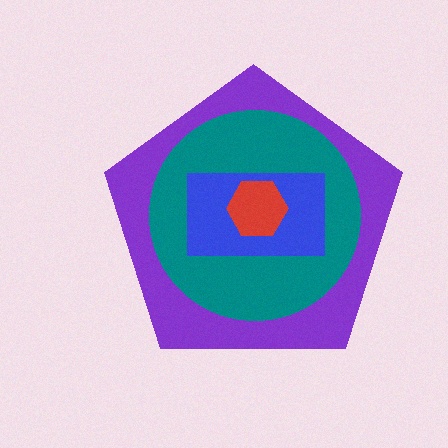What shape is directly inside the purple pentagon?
The teal circle.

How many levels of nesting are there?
4.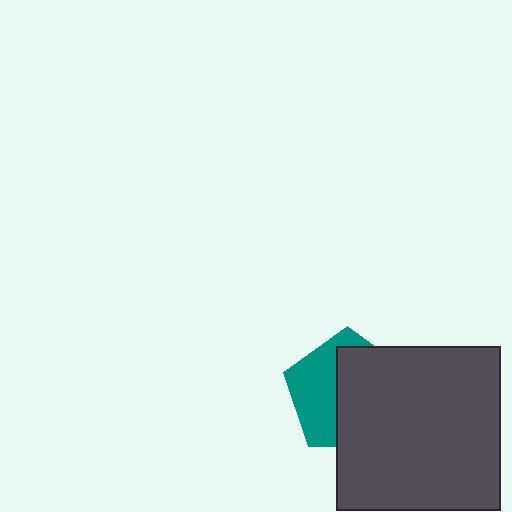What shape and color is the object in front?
The object in front is a dark gray square.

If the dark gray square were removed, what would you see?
You would see the complete teal pentagon.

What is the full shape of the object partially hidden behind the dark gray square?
The partially hidden object is a teal pentagon.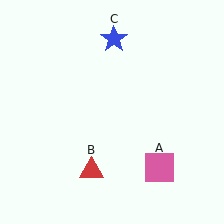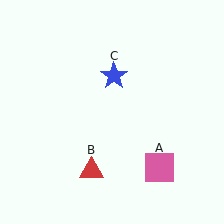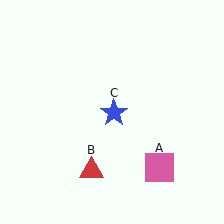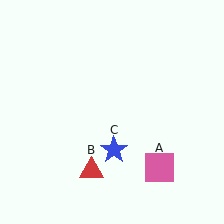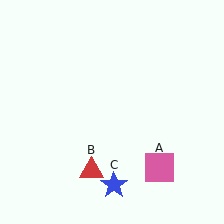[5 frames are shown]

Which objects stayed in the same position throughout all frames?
Pink square (object A) and red triangle (object B) remained stationary.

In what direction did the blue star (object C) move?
The blue star (object C) moved down.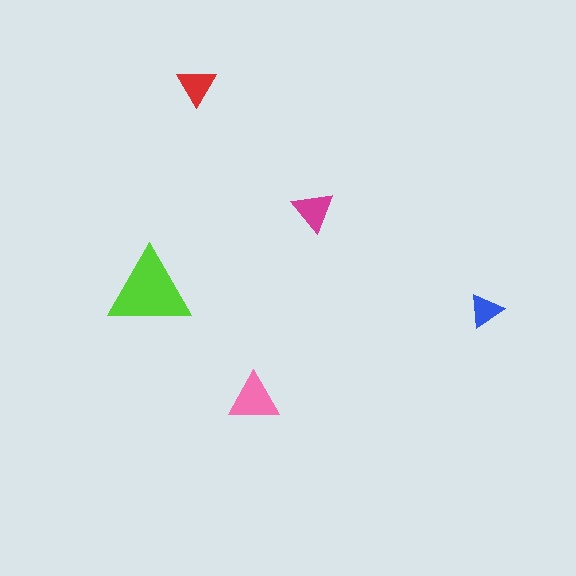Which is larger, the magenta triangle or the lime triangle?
The lime one.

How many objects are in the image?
There are 5 objects in the image.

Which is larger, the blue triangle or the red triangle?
The red one.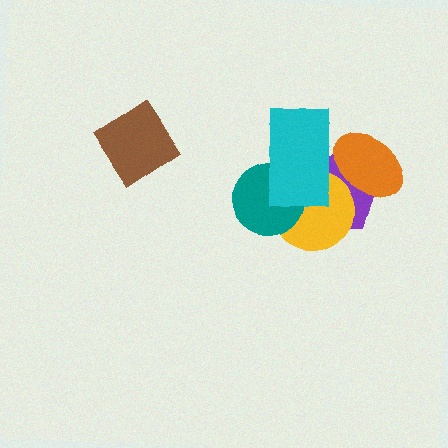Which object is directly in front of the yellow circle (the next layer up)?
The teal circle is directly in front of the yellow circle.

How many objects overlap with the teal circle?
3 objects overlap with the teal circle.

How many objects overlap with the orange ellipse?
3 objects overlap with the orange ellipse.